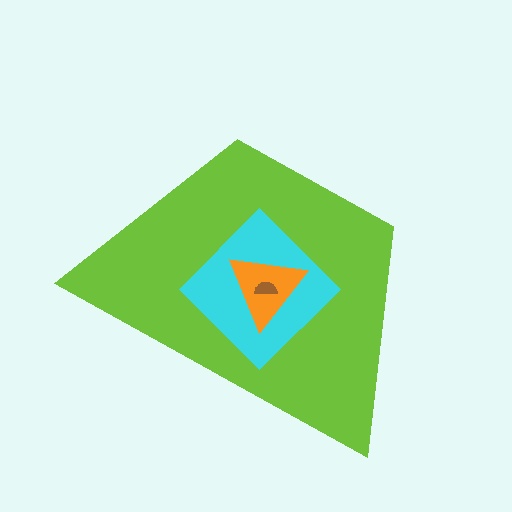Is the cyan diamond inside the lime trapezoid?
Yes.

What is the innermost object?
The brown semicircle.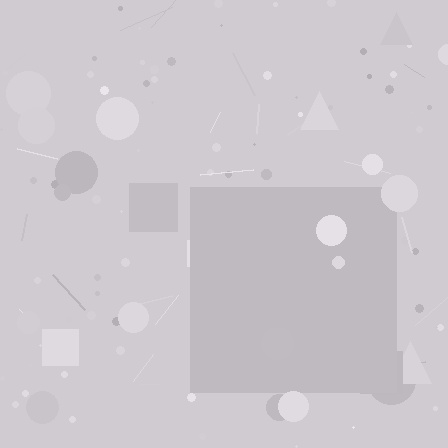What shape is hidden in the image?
A square is hidden in the image.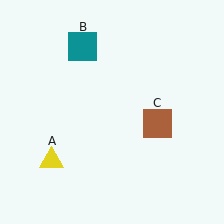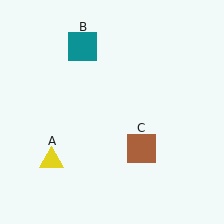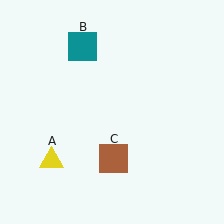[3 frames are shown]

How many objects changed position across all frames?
1 object changed position: brown square (object C).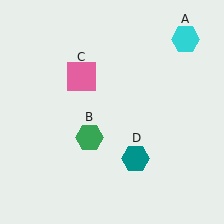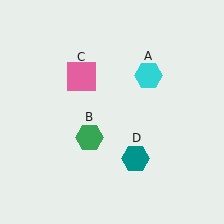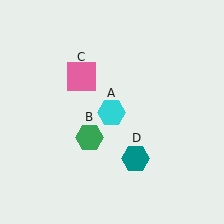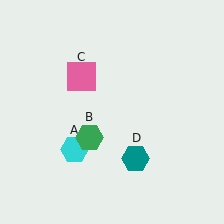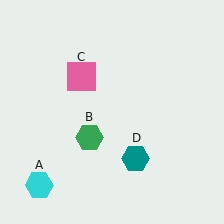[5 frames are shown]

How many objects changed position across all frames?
1 object changed position: cyan hexagon (object A).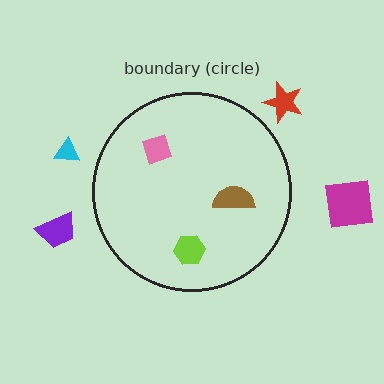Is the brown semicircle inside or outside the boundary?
Inside.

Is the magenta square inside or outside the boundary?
Outside.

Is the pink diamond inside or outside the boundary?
Inside.